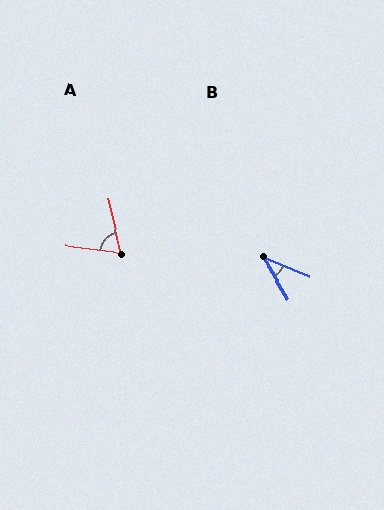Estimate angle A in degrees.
Approximately 70 degrees.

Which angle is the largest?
A, at approximately 70 degrees.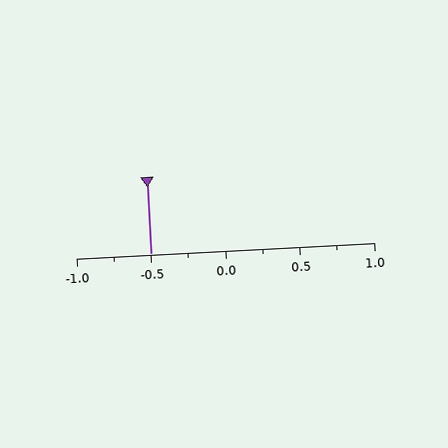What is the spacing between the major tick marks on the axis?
The major ticks are spaced 0.5 apart.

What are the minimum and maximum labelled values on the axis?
The axis runs from -1.0 to 1.0.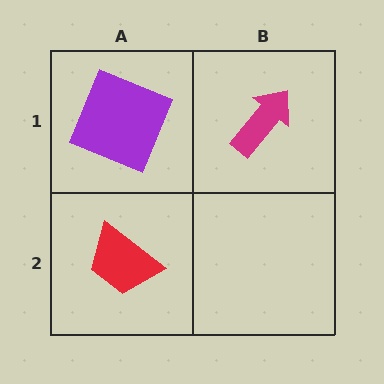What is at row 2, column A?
A red trapezoid.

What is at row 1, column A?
A purple square.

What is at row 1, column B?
A magenta arrow.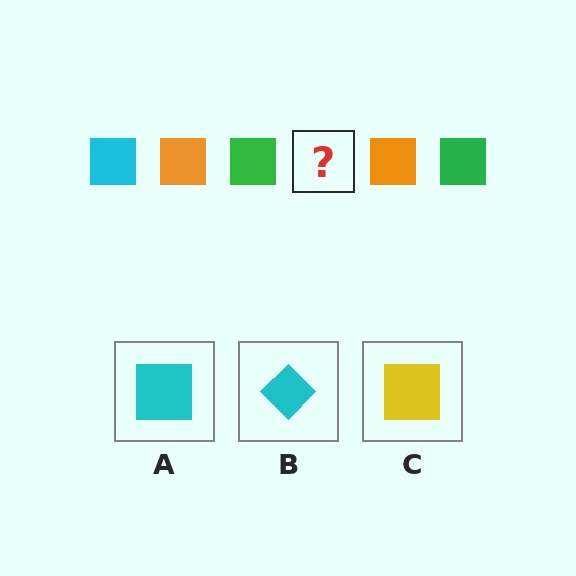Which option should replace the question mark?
Option A.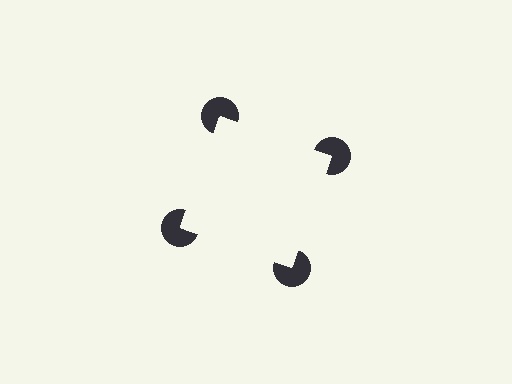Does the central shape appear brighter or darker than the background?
It typically appears slightly brighter than the background, even though no actual brightness change is drawn.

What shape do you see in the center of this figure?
An illusory square — its edges are inferred from the aligned wedge cuts in the pac-man discs, not physically drawn.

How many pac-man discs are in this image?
There are 4 — one at each vertex of the illusory square.